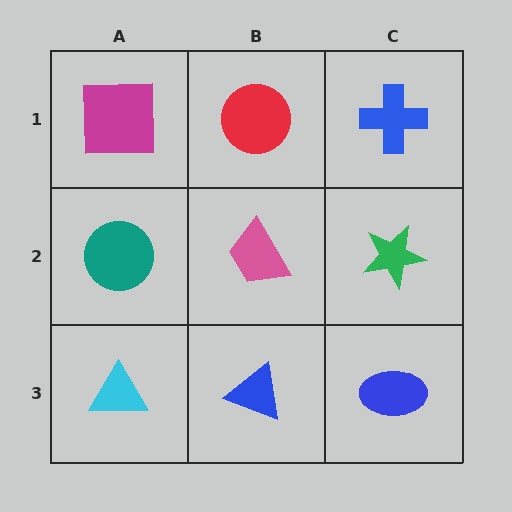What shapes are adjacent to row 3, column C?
A green star (row 2, column C), a blue triangle (row 3, column B).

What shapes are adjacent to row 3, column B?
A pink trapezoid (row 2, column B), a cyan triangle (row 3, column A), a blue ellipse (row 3, column C).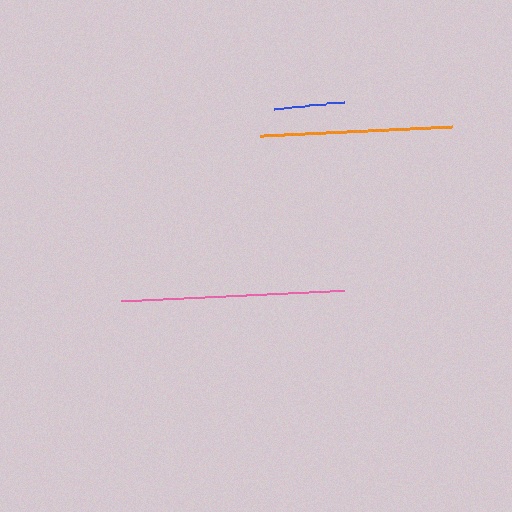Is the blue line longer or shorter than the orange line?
The orange line is longer than the blue line.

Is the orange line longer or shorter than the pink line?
The pink line is longer than the orange line.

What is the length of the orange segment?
The orange segment is approximately 191 pixels long.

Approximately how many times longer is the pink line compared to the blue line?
The pink line is approximately 3.2 times the length of the blue line.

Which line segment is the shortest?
The blue line is the shortest at approximately 70 pixels.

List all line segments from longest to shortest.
From longest to shortest: pink, orange, blue.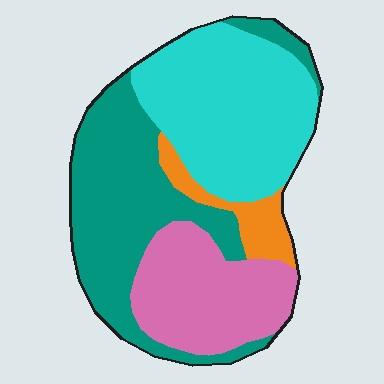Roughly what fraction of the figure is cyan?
Cyan covers roughly 35% of the figure.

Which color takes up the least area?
Orange, at roughly 5%.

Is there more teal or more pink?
Teal.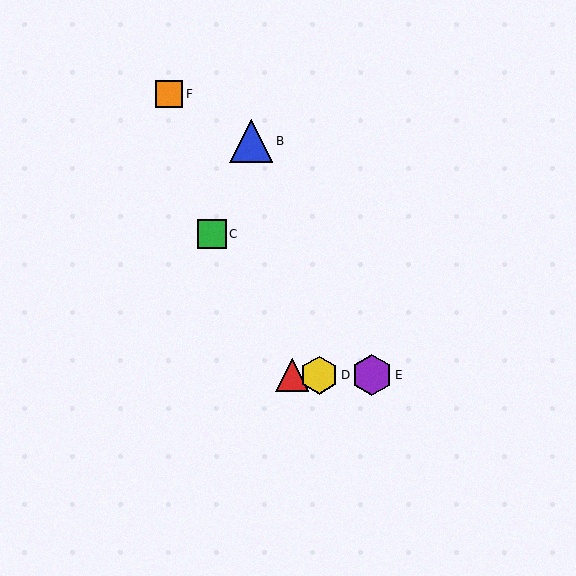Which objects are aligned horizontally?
Objects A, D, E are aligned horizontally.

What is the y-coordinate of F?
Object F is at y≈94.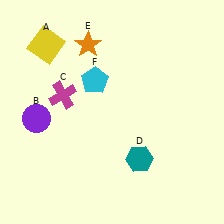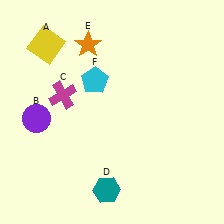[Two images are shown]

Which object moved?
The teal hexagon (D) moved left.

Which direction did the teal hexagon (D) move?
The teal hexagon (D) moved left.